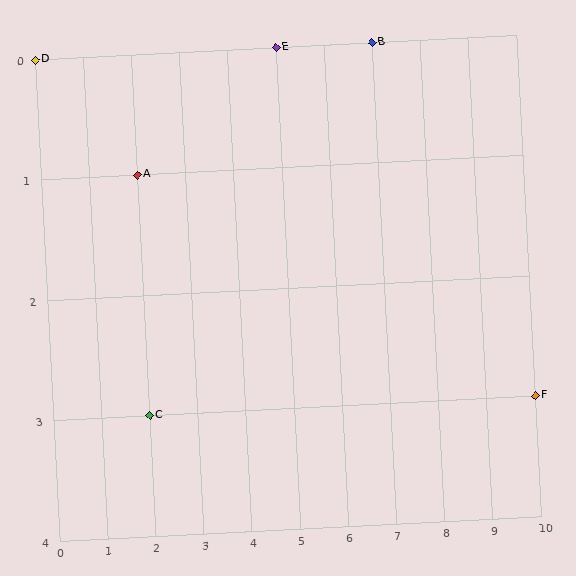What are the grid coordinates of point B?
Point B is at grid coordinates (7, 0).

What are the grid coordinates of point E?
Point E is at grid coordinates (5, 0).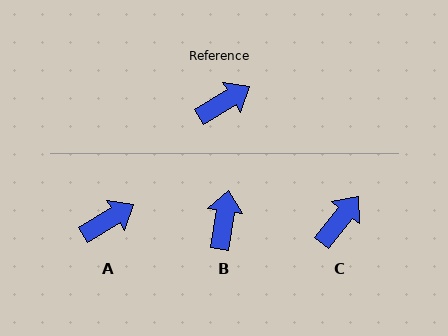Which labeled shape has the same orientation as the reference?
A.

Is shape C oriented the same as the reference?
No, it is off by about 21 degrees.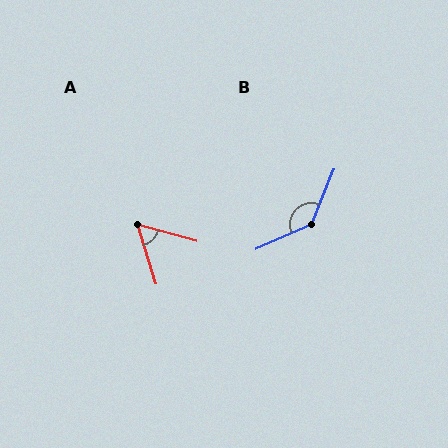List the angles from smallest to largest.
A (57°), B (135°).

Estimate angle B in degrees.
Approximately 135 degrees.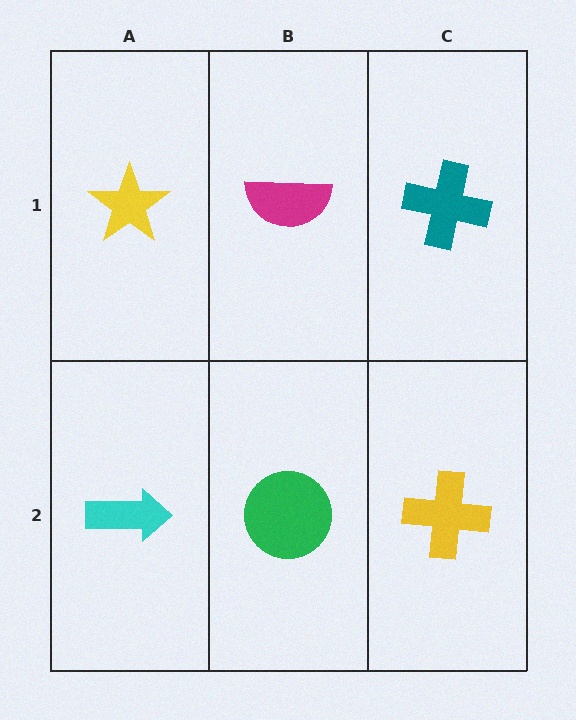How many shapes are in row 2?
3 shapes.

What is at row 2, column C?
A yellow cross.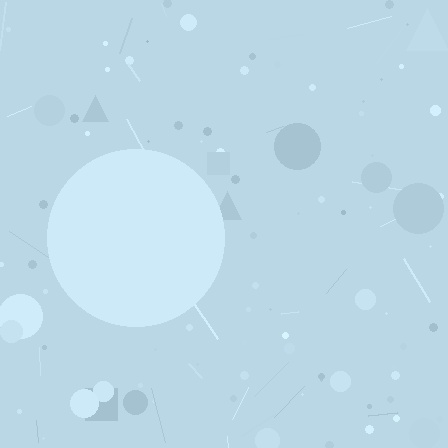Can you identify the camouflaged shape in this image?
The camouflaged shape is a circle.